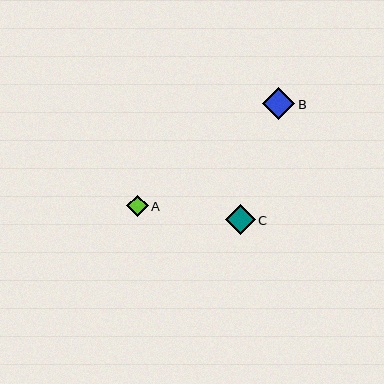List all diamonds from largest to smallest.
From largest to smallest: B, C, A.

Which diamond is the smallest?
Diamond A is the smallest with a size of approximately 21 pixels.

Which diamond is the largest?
Diamond B is the largest with a size of approximately 32 pixels.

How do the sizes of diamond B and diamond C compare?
Diamond B and diamond C are approximately the same size.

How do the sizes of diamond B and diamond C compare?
Diamond B and diamond C are approximately the same size.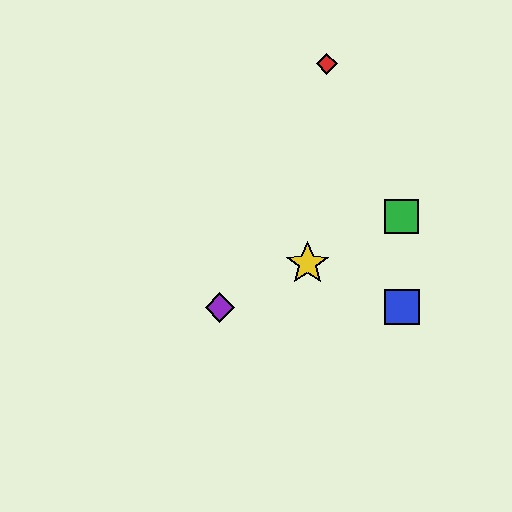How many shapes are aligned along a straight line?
3 shapes (the green square, the yellow star, the purple diamond) are aligned along a straight line.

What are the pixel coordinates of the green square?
The green square is at (401, 217).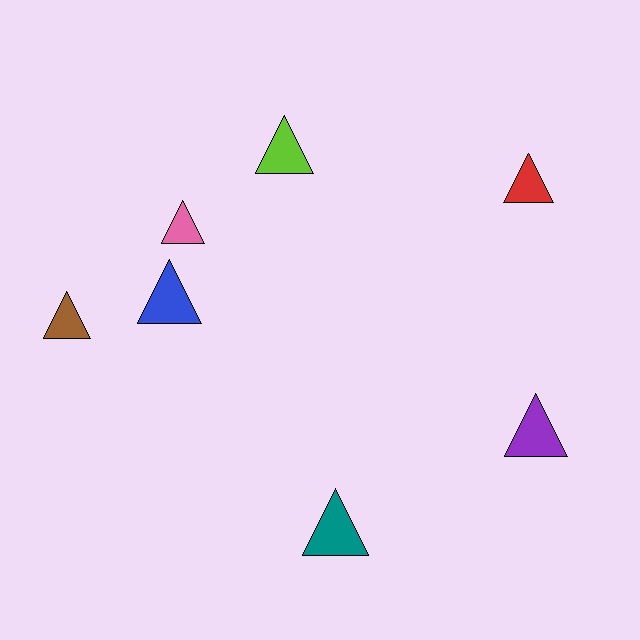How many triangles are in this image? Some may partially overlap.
There are 7 triangles.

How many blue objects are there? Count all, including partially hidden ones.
There is 1 blue object.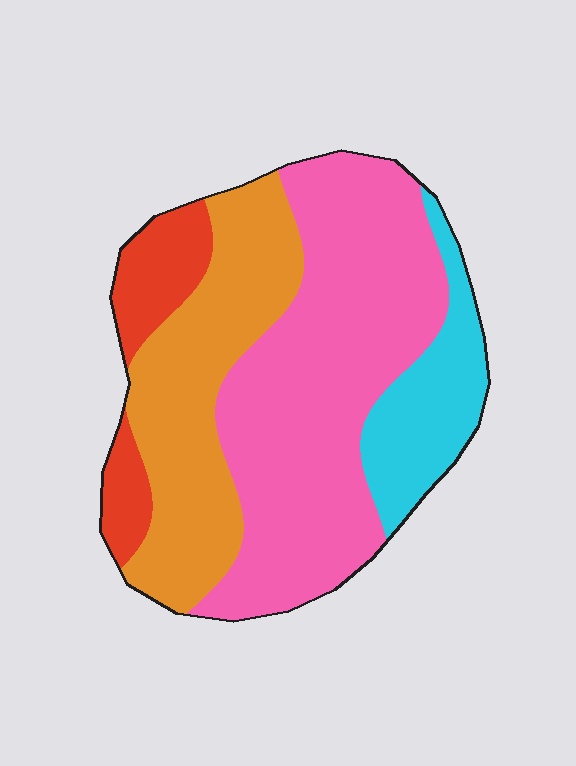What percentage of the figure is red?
Red covers 11% of the figure.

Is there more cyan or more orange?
Orange.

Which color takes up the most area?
Pink, at roughly 45%.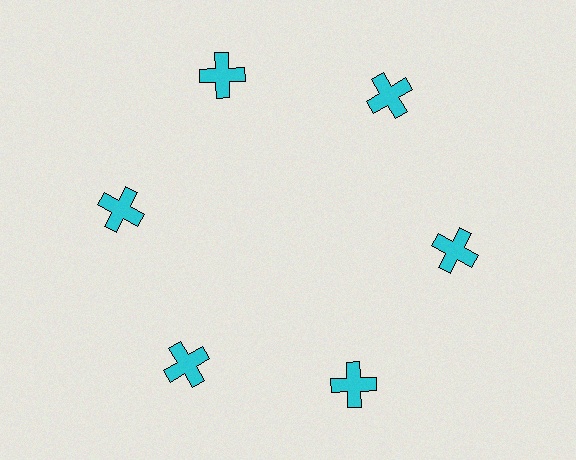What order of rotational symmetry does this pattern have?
This pattern has 6-fold rotational symmetry.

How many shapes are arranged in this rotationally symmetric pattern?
There are 6 shapes, arranged in 6 groups of 1.